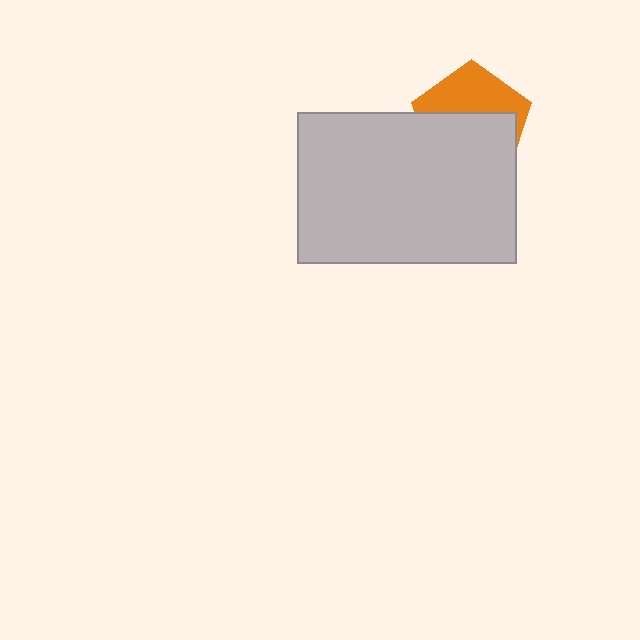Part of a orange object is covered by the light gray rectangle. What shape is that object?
It is a pentagon.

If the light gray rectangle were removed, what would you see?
You would see the complete orange pentagon.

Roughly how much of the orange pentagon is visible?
A small part of it is visible (roughly 41%).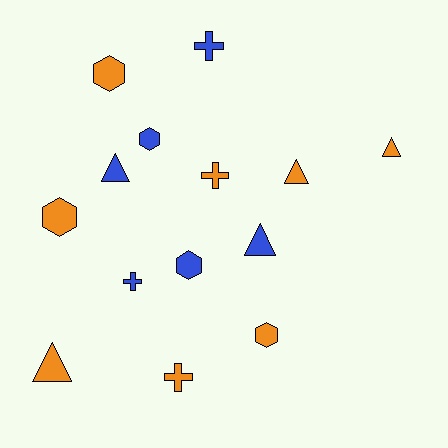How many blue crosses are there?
There are 2 blue crosses.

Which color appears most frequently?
Orange, with 8 objects.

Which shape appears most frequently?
Hexagon, with 5 objects.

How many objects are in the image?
There are 14 objects.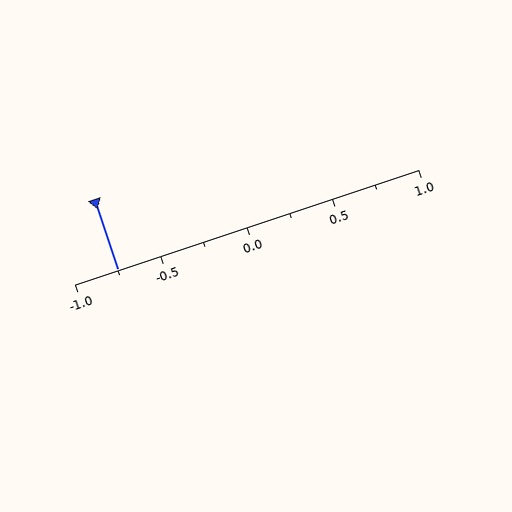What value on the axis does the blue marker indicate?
The marker indicates approximately -0.75.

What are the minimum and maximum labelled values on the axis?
The axis runs from -1.0 to 1.0.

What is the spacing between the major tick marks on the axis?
The major ticks are spaced 0.5 apart.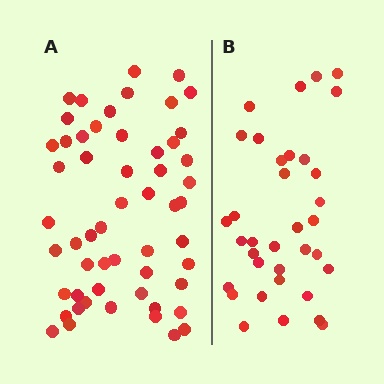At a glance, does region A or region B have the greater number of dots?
Region A (the left region) has more dots.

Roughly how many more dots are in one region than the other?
Region A has approximately 20 more dots than region B.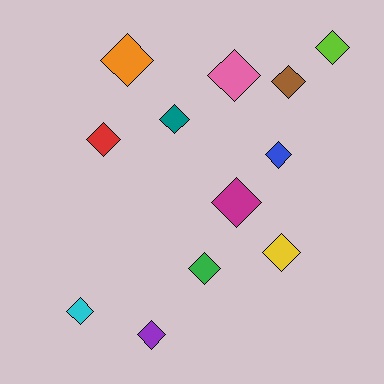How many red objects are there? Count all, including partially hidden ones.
There is 1 red object.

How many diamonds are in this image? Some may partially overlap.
There are 12 diamonds.